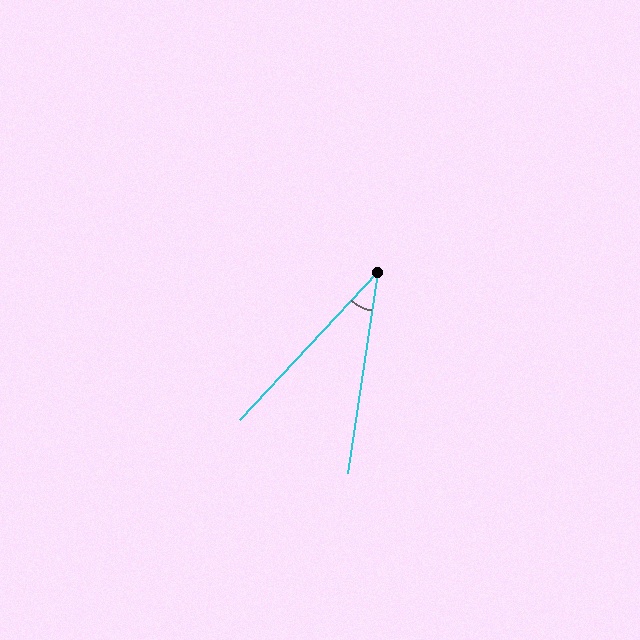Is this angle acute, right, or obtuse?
It is acute.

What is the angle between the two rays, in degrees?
Approximately 34 degrees.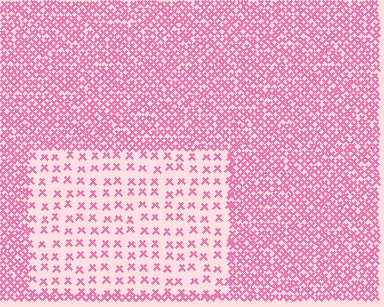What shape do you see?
I see a rectangle.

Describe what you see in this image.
The image contains small pink elements arranged at two different densities. A rectangle-shaped region is visible where the elements are less densely packed than the surrounding area.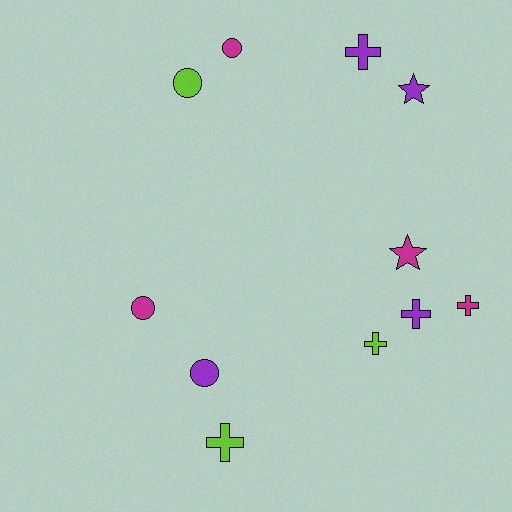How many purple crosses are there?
There are 2 purple crosses.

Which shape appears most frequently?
Cross, with 5 objects.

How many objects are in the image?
There are 11 objects.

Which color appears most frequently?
Purple, with 4 objects.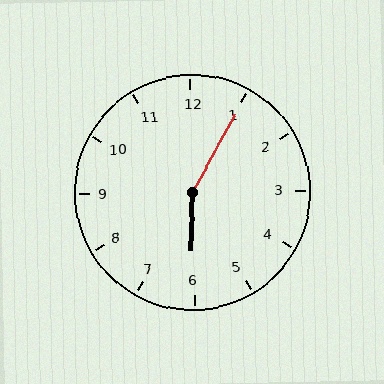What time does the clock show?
6:05.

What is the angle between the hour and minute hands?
Approximately 152 degrees.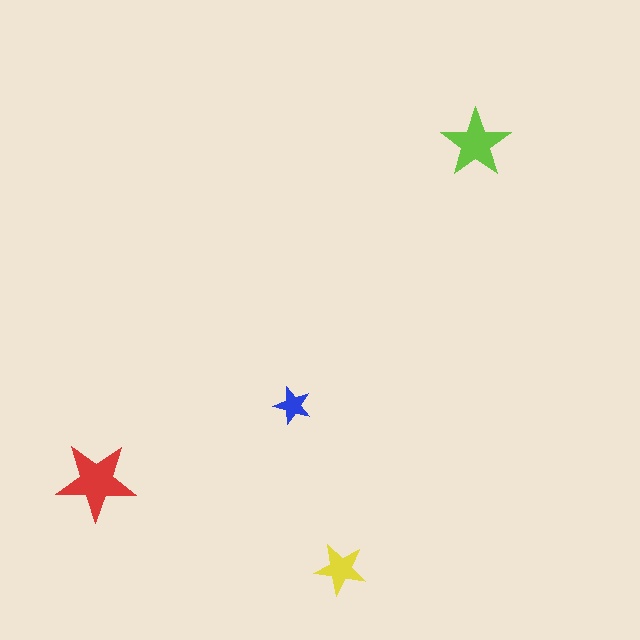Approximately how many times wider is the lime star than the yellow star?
About 1.5 times wider.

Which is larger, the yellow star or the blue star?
The yellow one.